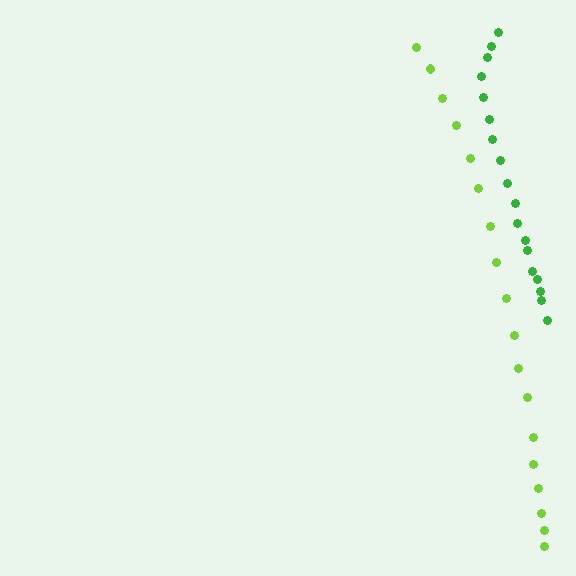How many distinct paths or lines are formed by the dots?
There are 2 distinct paths.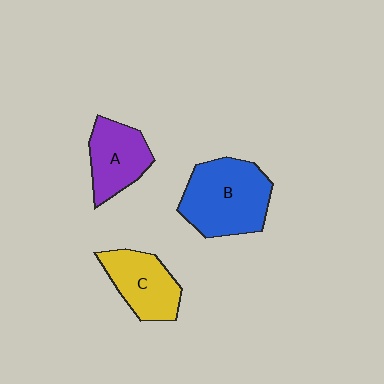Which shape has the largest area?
Shape B (blue).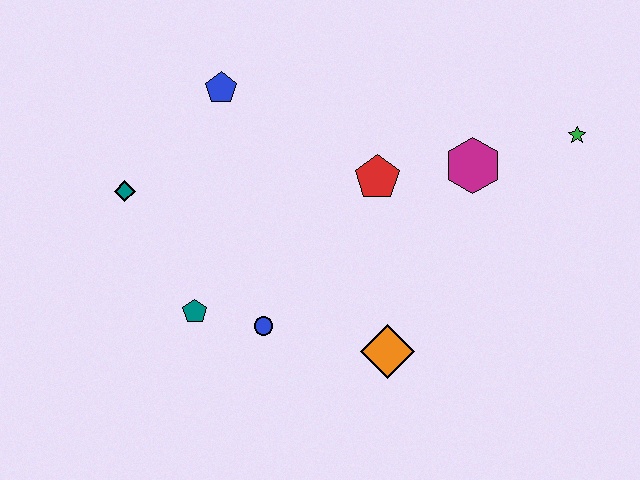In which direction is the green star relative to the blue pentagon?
The green star is to the right of the blue pentagon.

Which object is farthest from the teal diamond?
The green star is farthest from the teal diamond.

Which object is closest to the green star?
The magenta hexagon is closest to the green star.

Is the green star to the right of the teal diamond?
Yes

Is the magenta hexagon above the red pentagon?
Yes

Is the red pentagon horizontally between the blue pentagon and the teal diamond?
No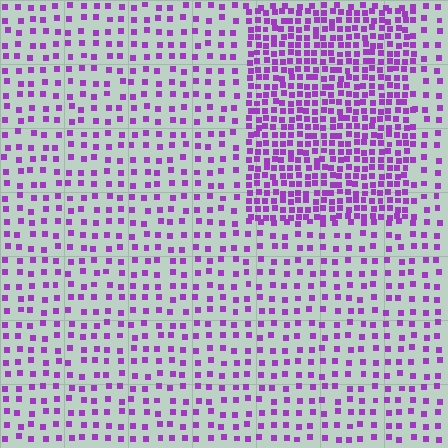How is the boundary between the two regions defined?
The boundary is defined by a change in element density (approximately 2.4x ratio). All elements are the same color, size, and shape.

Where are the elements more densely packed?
The elements are more densely packed inside the rectangle boundary.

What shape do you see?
I see a rectangle.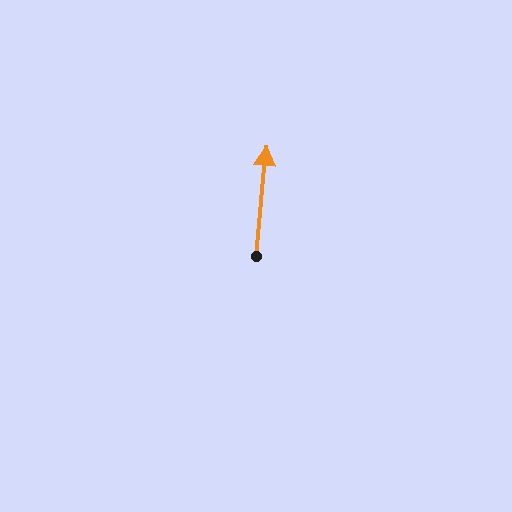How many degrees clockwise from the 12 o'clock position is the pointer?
Approximately 5 degrees.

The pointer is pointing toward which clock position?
Roughly 12 o'clock.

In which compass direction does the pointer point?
North.